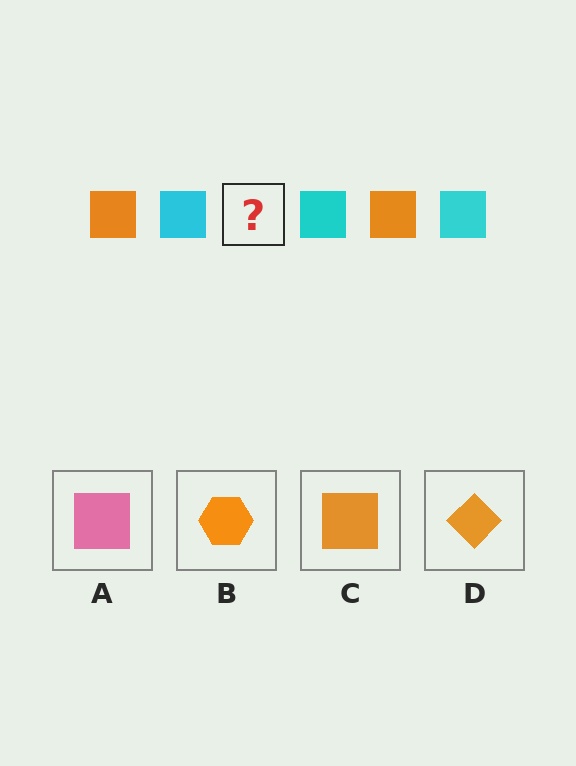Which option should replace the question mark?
Option C.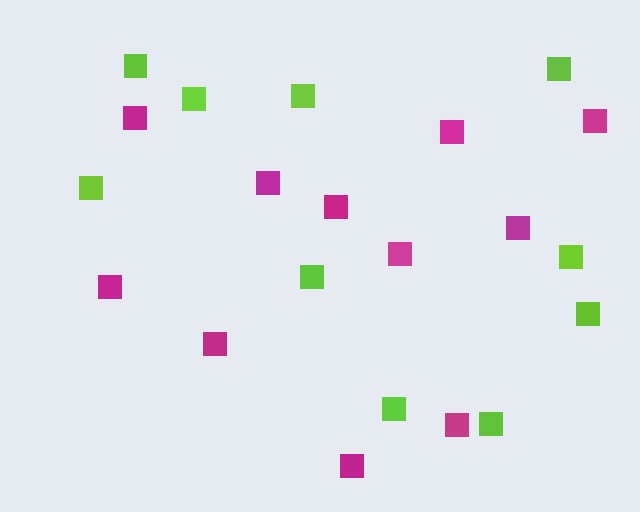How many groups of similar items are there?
There are 2 groups: one group of lime squares (10) and one group of magenta squares (11).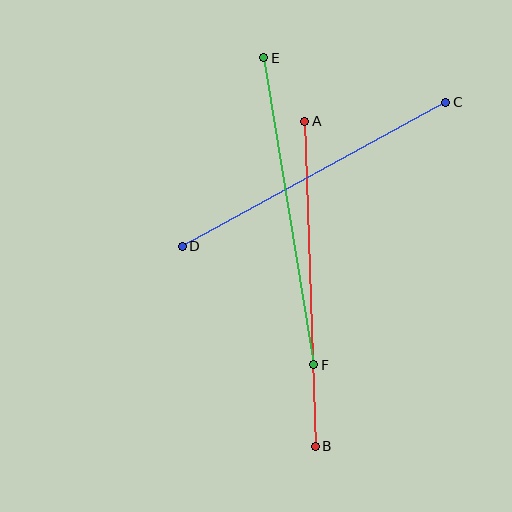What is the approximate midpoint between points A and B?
The midpoint is at approximately (310, 284) pixels.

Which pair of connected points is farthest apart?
Points A and B are farthest apart.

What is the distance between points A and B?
The distance is approximately 325 pixels.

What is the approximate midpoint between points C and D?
The midpoint is at approximately (314, 174) pixels.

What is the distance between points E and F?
The distance is approximately 311 pixels.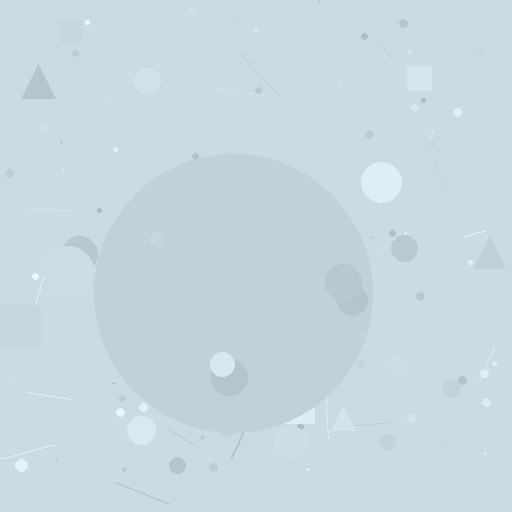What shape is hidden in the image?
A circle is hidden in the image.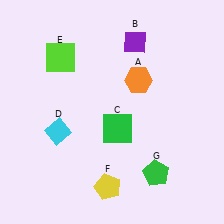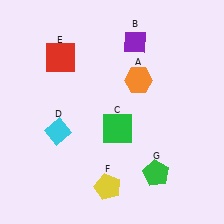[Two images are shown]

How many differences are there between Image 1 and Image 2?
There is 1 difference between the two images.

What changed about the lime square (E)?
In Image 1, E is lime. In Image 2, it changed to red.